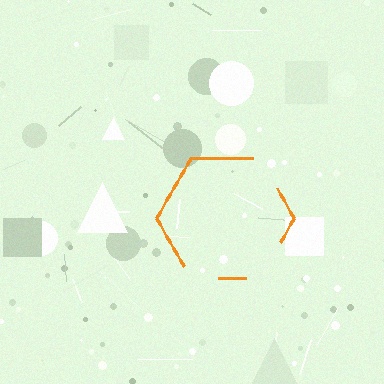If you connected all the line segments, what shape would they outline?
They would outline a hexagon.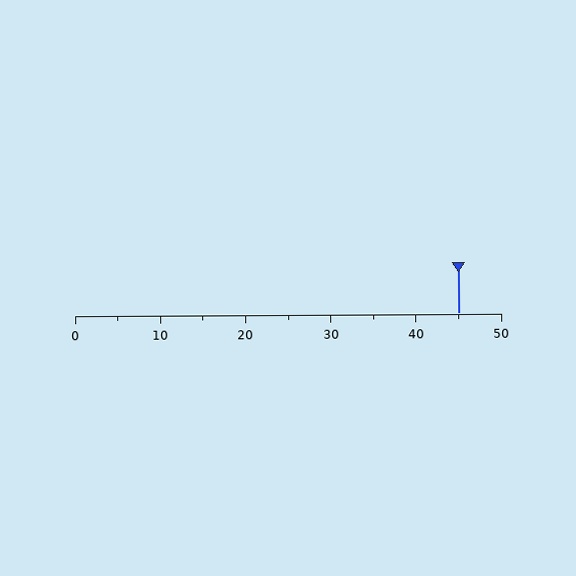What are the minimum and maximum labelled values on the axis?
The axis runs from 0 to 50.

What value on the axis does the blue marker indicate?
The marker indicates approximately 45.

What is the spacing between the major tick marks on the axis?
The major ticks are spaced 10 apart.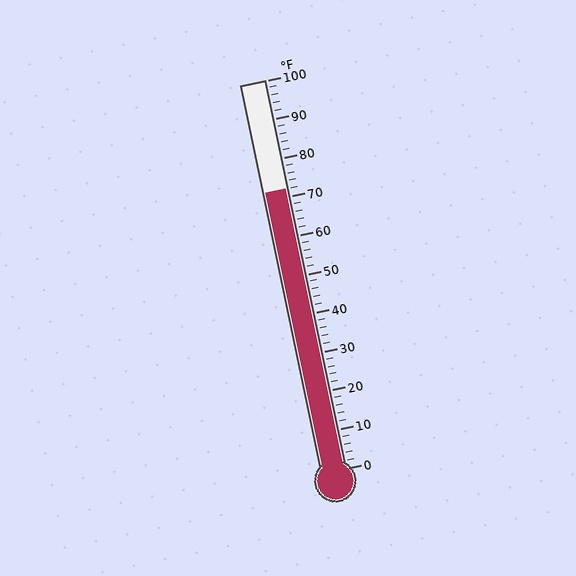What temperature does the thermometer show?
The thermometer shows approximately 72°F.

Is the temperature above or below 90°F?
The temperature is below 90°F.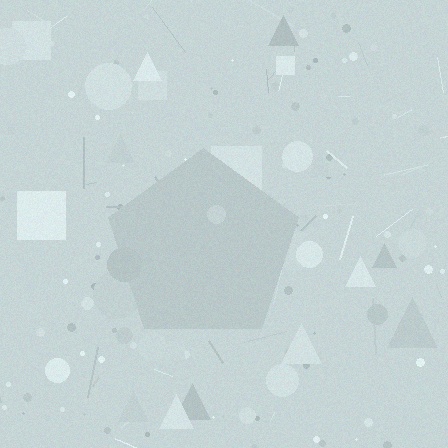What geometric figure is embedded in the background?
A pentagon is embedded in the background.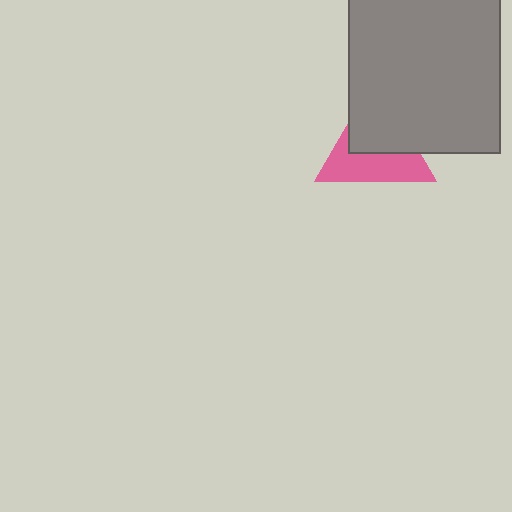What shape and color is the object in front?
The object in front is a gray rectangle.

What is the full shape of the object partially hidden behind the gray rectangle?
The partially hidden object is a pink triangle.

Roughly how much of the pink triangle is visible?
About half of it is visible (roughly 50%).